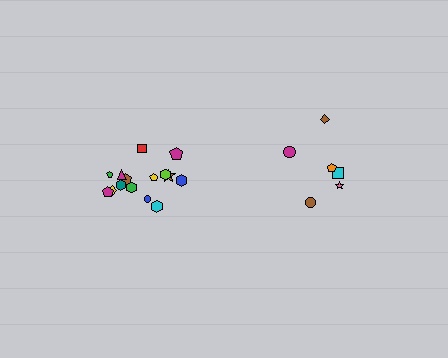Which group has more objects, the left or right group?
The left group.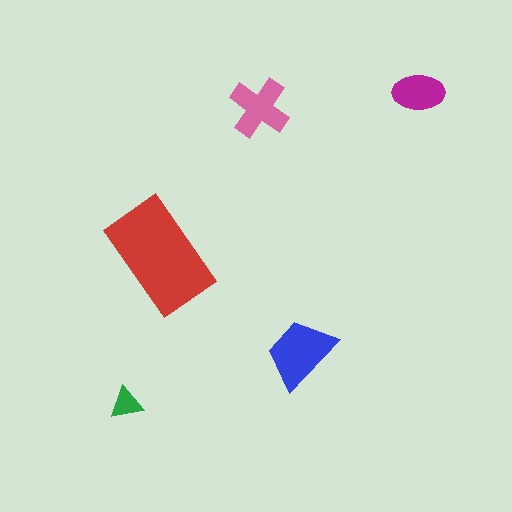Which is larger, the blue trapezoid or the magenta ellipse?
The blue trapezoid.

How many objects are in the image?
There are 5 objects in the image.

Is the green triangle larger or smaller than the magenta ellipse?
Smaller.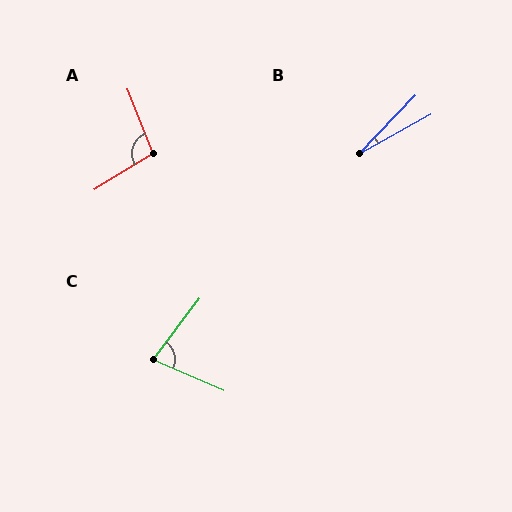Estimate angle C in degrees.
Approximately 76 degrees.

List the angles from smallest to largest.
B (17°), C (76°), A (100°).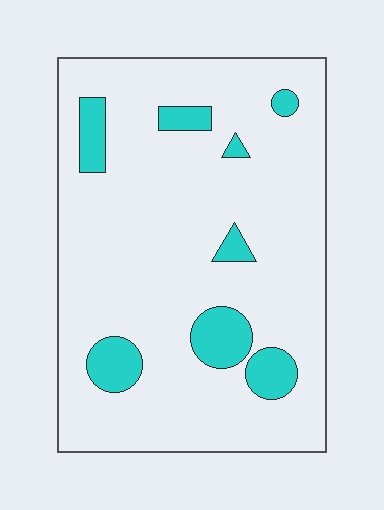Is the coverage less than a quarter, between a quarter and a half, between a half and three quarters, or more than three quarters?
Less than a quarter.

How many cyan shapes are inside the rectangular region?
8.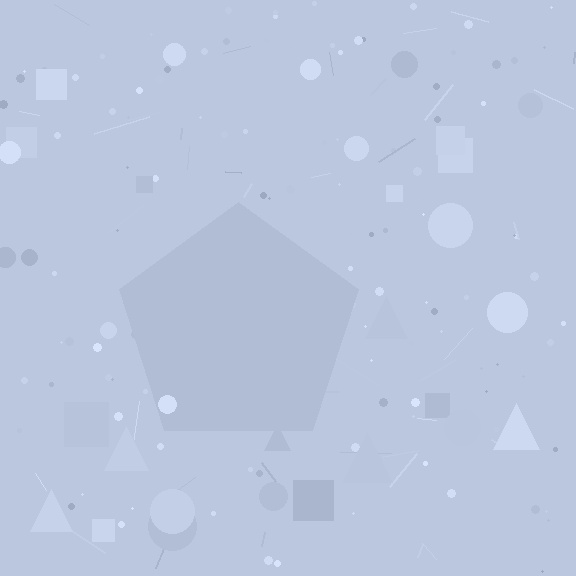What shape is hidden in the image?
A pentagon is hidden in the image.